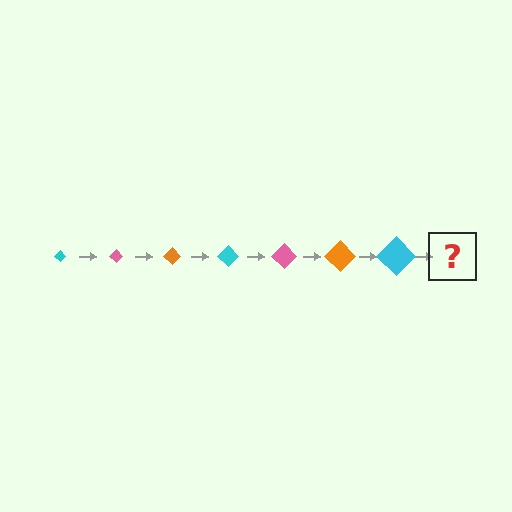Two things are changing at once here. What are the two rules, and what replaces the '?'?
The two rules are that the diamond grows larger each step and the color cycles through cyan, pink, and orange. The '?' should be a pink diamond, larger than the previous one.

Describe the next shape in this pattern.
It should be a pink diamond, larger than the previous one.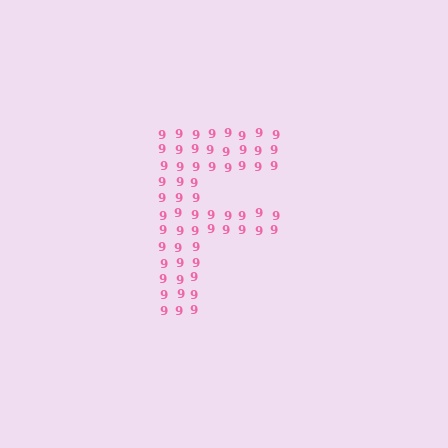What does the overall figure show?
The overall figure shows the letter F.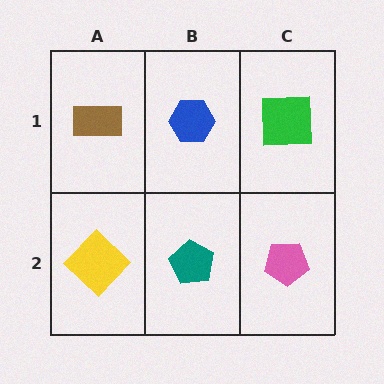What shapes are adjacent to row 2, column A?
A brown rectangle (row 1, column A), a teal pentagon (row 2, column B).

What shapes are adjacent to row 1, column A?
A yellow diamond (row 2, column A), a blue hexagon (row 1, column B).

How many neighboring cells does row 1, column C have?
2.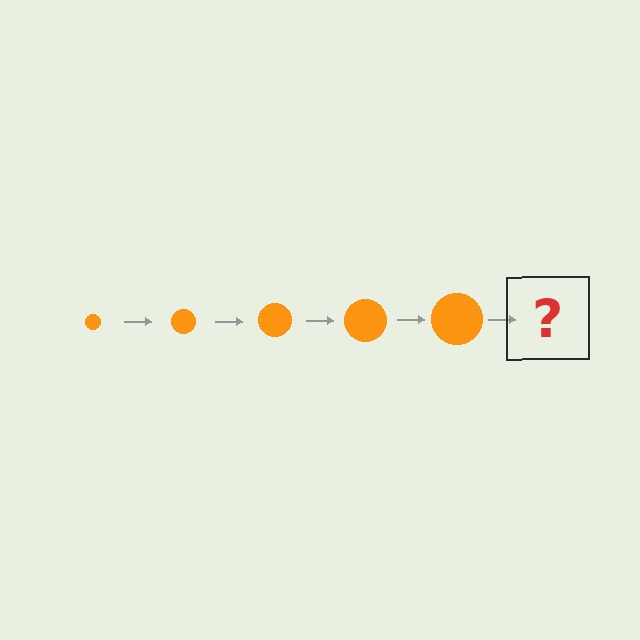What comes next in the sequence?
The next element should be an orange circle, larger than the previous one.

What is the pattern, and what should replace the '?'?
The pattern is that the circle gets progressively larger each step. The '?' should be an orange circle, larger than the previous one.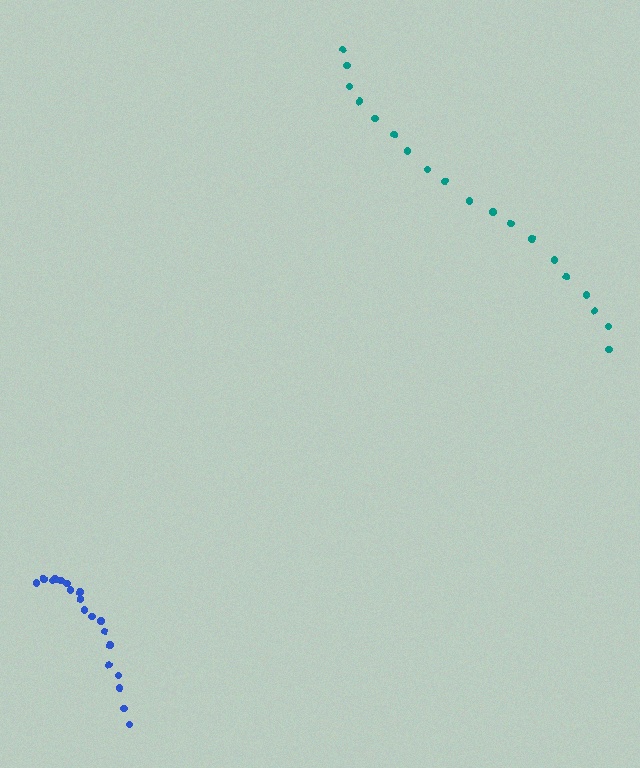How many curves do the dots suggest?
There are 2 distinct paths.